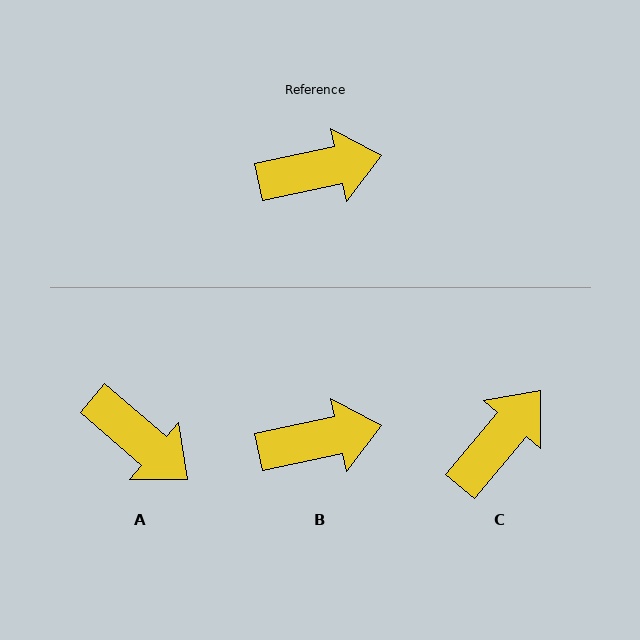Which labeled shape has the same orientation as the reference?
B.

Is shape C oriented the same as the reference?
No, it is off by about 38 degrees.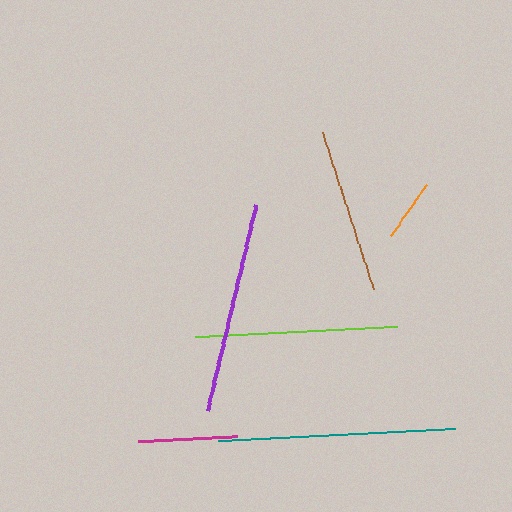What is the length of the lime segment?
The lime segment is approximately 202 pixels long.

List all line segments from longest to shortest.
From longest to shortest: teal, purple, lime, brown, magenta, orange.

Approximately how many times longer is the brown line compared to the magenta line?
The brown line is approximately 1.7 times the length of the magenta line.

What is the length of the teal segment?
The teal segment is approximately 237 pixels long.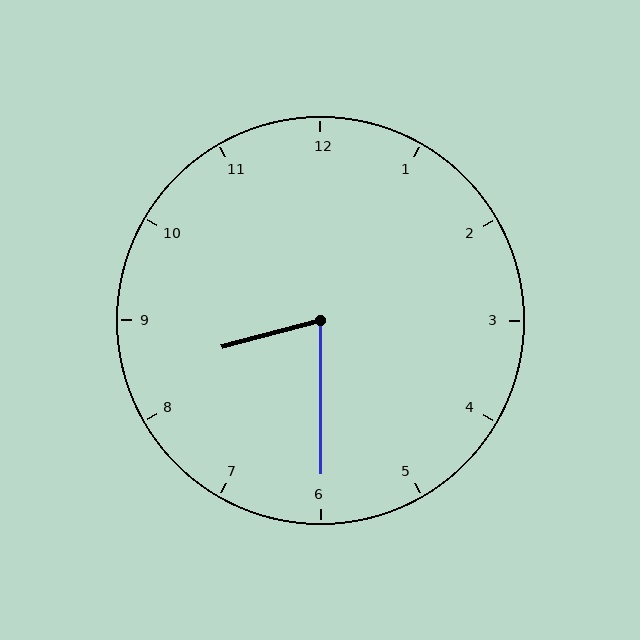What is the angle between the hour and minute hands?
Approximately 75 degrees.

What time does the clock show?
8:30.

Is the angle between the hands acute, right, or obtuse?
It is acute.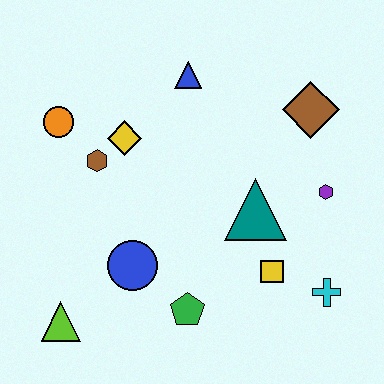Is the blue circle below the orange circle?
Yes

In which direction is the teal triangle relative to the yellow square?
The teal triangle is above the yellow square.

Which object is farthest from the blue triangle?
The lime triangle is farthest from the blue triangle.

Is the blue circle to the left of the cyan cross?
Yes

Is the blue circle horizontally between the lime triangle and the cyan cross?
Yes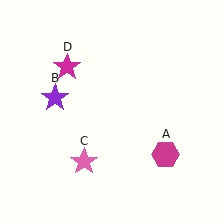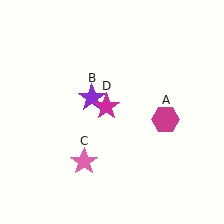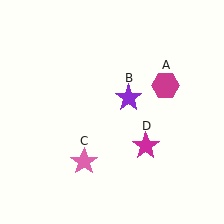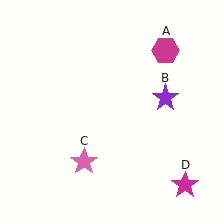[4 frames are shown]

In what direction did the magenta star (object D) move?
The magenta star (object D) moved down and to the right.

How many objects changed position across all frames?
3 objects changed position: magenta hexagon (object A), purple star (object B), magenta star (object D).